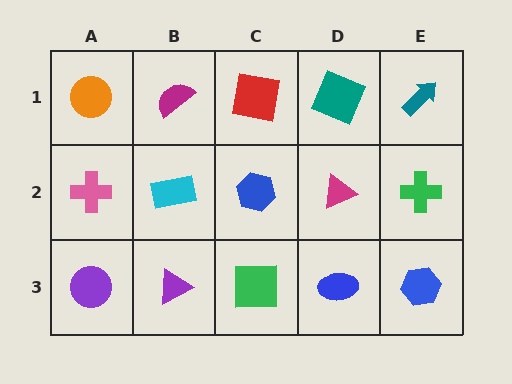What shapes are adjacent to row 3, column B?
A cyan rectangle (row 2, column B), a purple circle (row 3, column A), a green square (row 3, column C).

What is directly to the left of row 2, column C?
A cyan rectangle.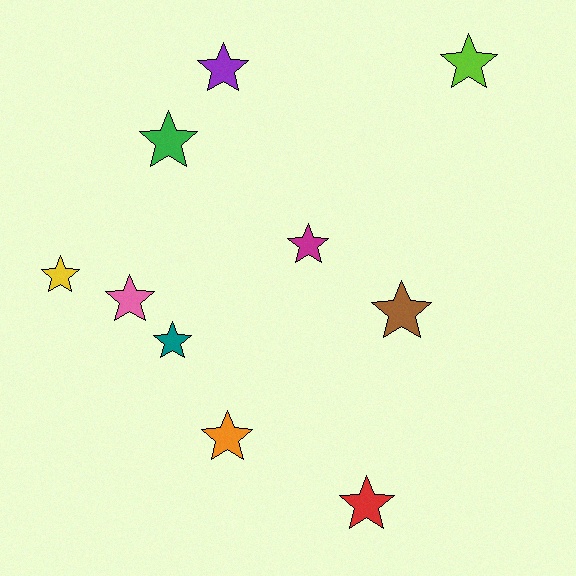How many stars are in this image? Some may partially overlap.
There are 10 stars.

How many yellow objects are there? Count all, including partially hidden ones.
There is 1 yellow object.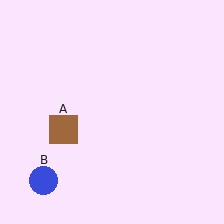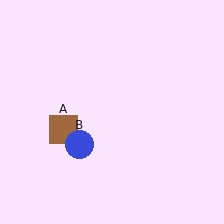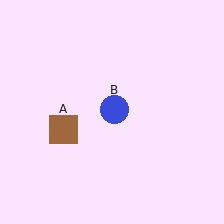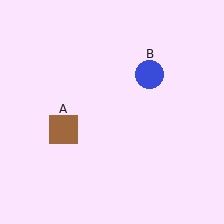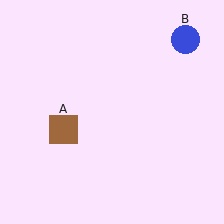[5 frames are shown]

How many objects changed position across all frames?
1 object changed position: blue circle (object B).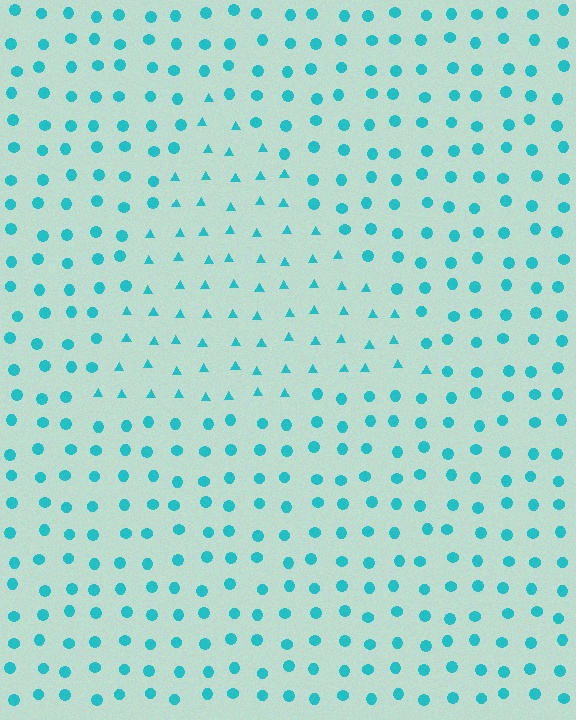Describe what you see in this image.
The image is filled with small cyan elements arranged in a uniform grid. A triangle-shaped region contains triangles, while the surrounding area contains circles. The boundary is defined purely by the change in element shape.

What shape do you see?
I see a triangle.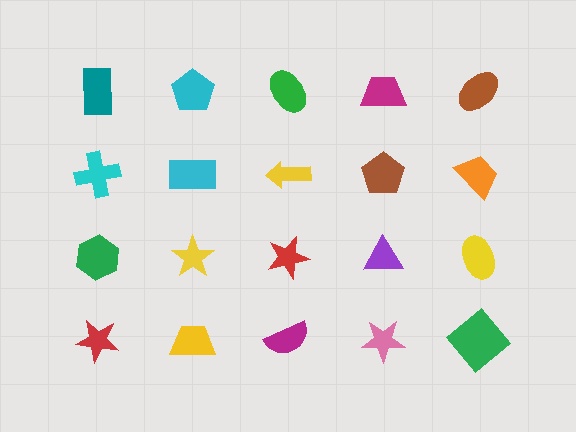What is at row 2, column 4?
A brown pentagon.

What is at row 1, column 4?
A magenta trapezoid.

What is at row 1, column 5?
A brown ellipse.